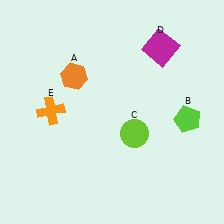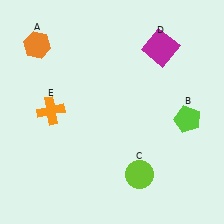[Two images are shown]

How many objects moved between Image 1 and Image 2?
2 objects moved between the two images.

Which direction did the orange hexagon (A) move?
The orange hexagon (A) moved left.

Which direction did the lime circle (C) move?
The lime circle (C) moved down.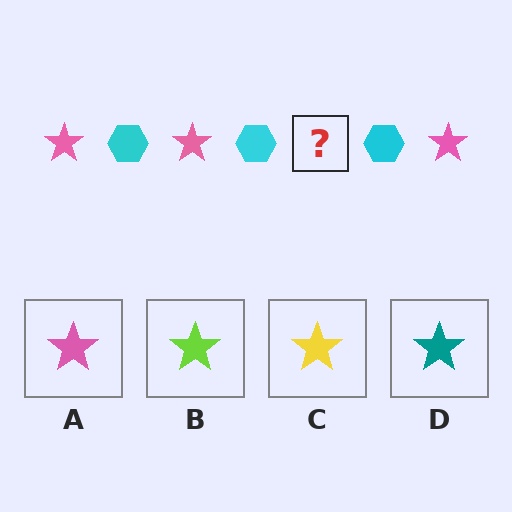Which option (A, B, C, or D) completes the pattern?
A.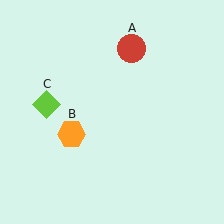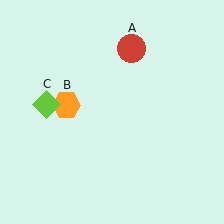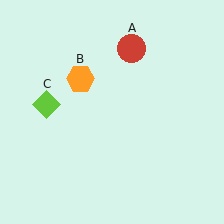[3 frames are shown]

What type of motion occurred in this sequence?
The orange hexagon (object B) rotated clockwise around the center of the scene.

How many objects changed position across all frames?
1 object changed position: orange hexagon (object B).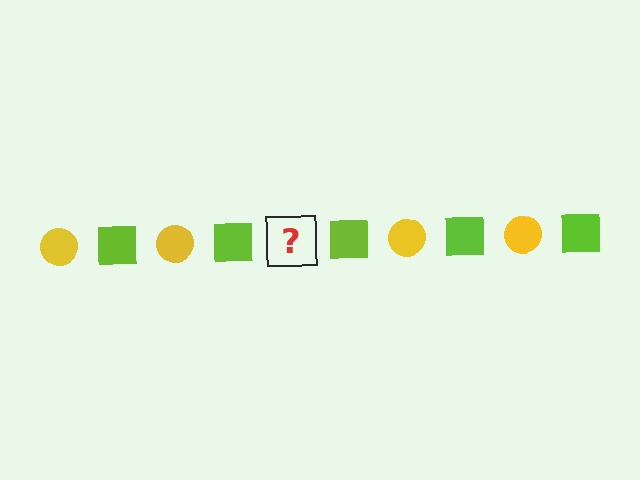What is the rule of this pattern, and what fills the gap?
The rule is that the pattern alternates between yellow circle and lime square. The gap should be filled with a yellow circle.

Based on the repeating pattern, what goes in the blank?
The blank should be a yellow circle.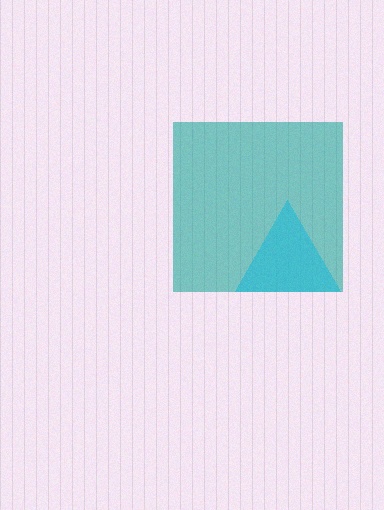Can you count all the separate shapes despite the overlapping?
Yes, there are 2 separate shapes.